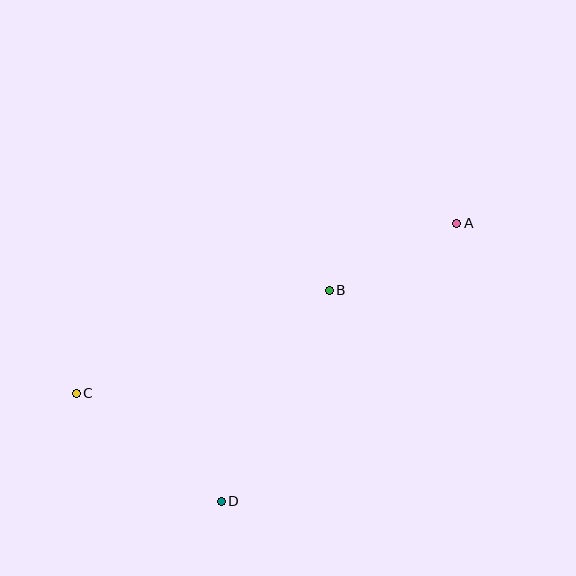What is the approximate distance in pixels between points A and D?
The distance between A and D is approximately 364 pixels.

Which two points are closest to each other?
Points A and B are closest to each other.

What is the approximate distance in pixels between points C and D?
The distance between C and D is approximately 181 pixels.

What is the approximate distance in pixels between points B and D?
The distance between B and D is approximately 237 pixels.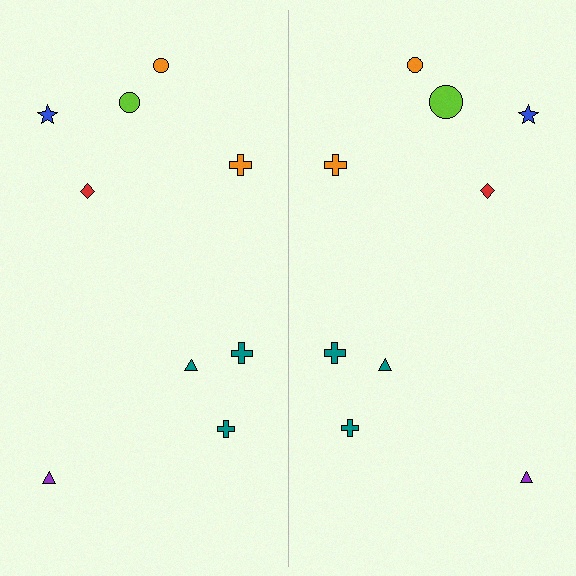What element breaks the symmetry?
The lime circle on the right side has a different size than its mirror counterpart.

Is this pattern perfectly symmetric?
No, the pattern is not perfectly symmetric. The lime circle on the right side has a different size than its mirror counterpart.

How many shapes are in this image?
There are 18 shapes in this image.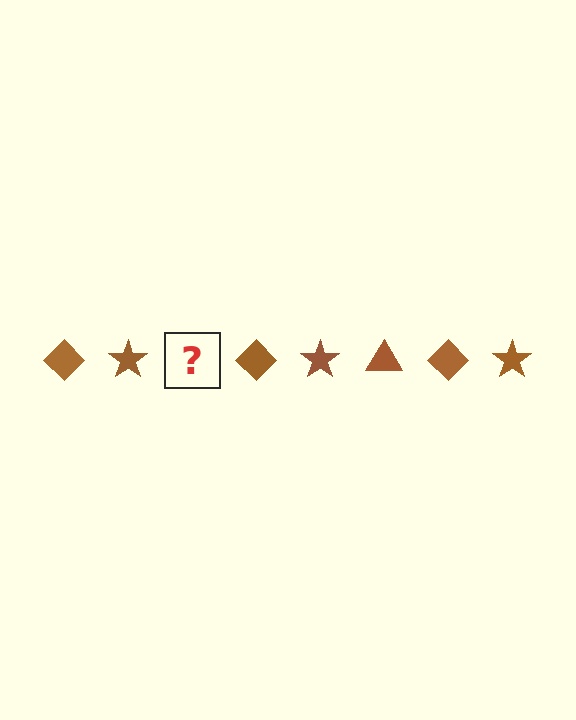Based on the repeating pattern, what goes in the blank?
The blank should be a brown triangle.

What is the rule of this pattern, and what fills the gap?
The rule is that the pattern cycles through diamond, star, triangle shapes in brown. The gap should be filled with a brown triangle.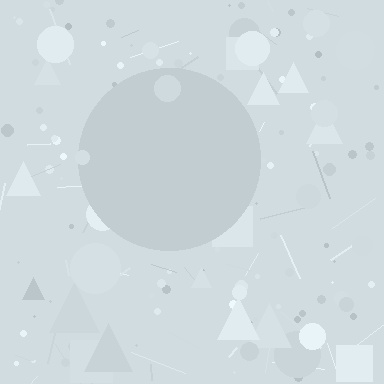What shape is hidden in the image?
A circle is hidden in the image.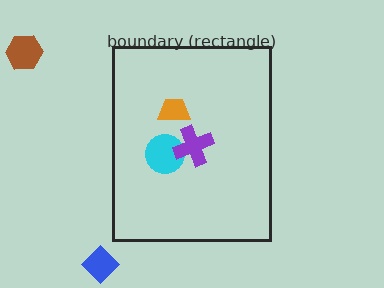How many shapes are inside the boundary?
3 inside, 2 outside.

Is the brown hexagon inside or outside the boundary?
Outside.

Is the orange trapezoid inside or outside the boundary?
Inside.